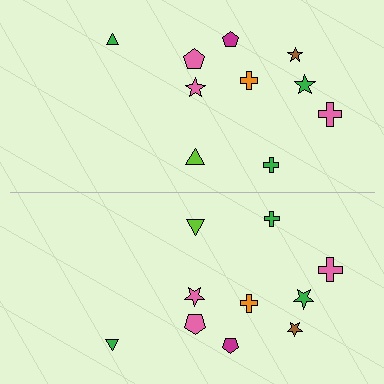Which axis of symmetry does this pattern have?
The pattern has a horizontal axis of symmetry running through the center of the image.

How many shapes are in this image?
There are 20 shapes in this image.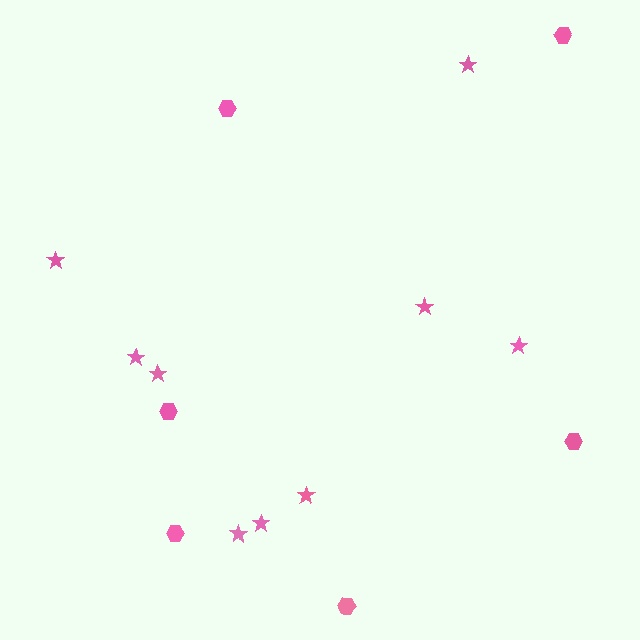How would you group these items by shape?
There are 2 groups: one group of hexagons (6) and one group of stars (9).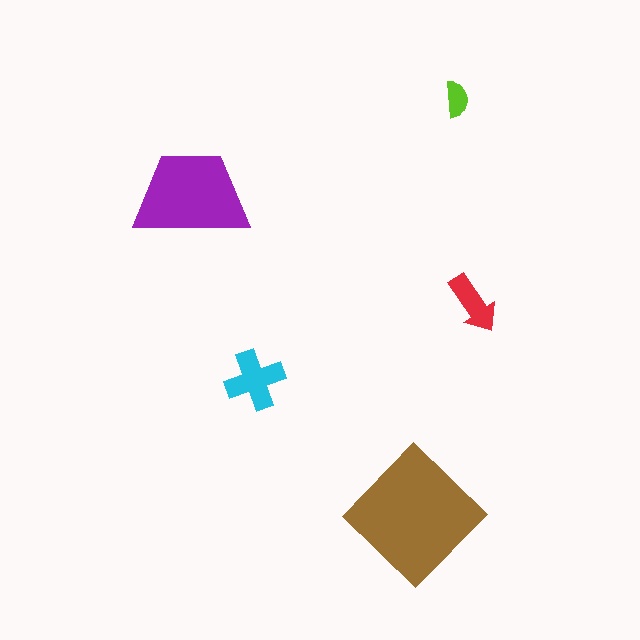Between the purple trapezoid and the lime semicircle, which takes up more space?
The purple trapezoid.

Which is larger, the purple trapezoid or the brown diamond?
The brown diamond.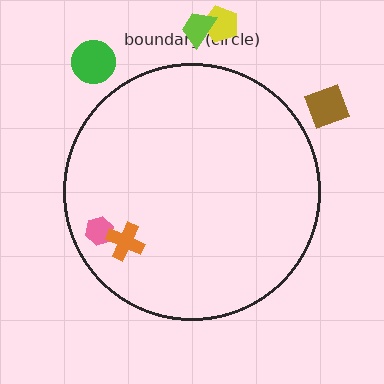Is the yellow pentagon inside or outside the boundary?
Outside.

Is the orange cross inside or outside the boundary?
Inside.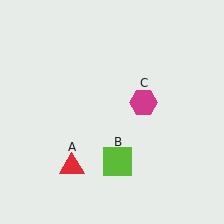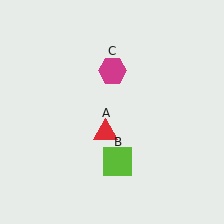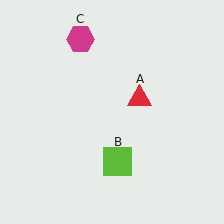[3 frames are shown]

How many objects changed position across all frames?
2 objects changed position: red triangle (object A), magenta hexagon (object C).